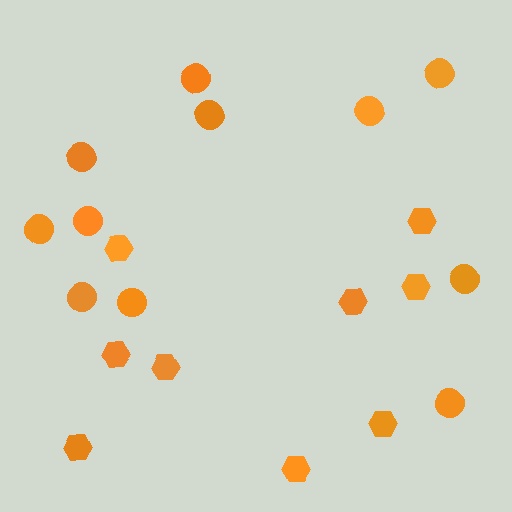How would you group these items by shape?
There are 2 groups: one group of circles (11) and one group of hexagons (9).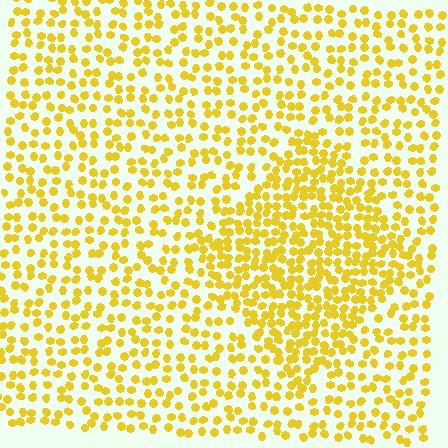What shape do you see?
I see a diamond.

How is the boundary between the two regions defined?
The boundary is defined by a change in element density (approximately 1.8x ratio). All elements are the same color, size, and shape.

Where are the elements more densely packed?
The elements are more densely packed inside the diamond boundary.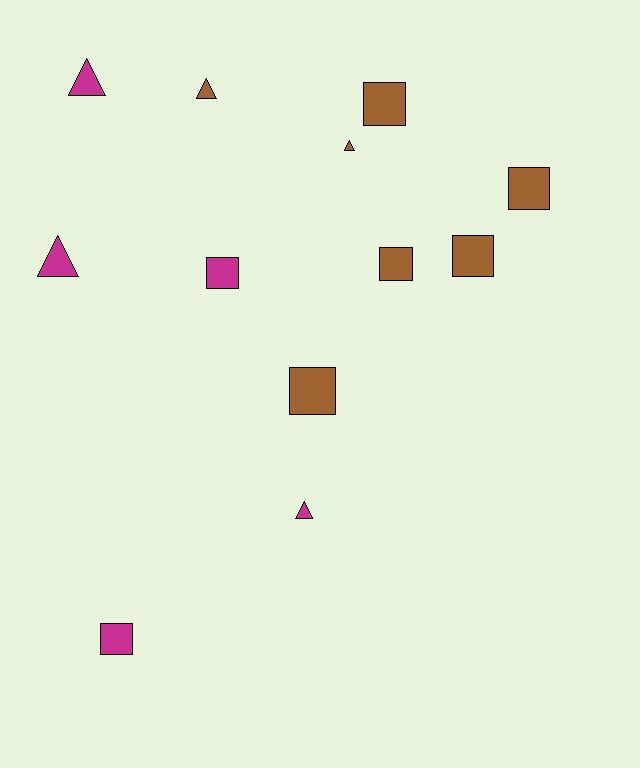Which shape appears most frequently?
Square, with 7 objects.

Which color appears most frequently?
Brown, with 7 objects.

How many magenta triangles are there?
There are 3 magenta triangles.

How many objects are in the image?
There are 12 objects.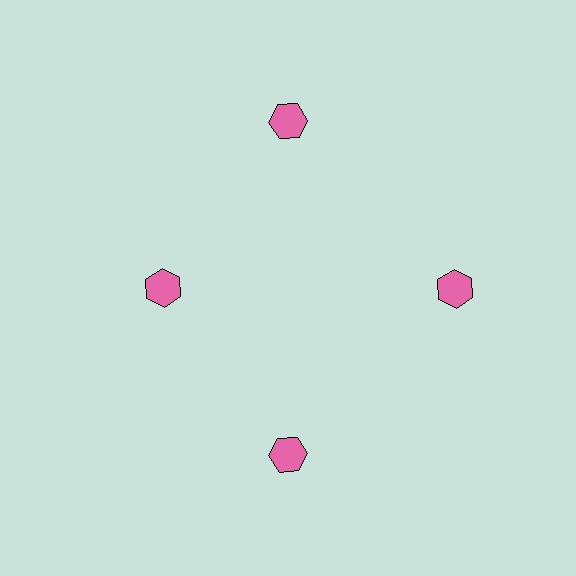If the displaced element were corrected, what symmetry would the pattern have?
It would have 4-fold rotational symmetry — the pattern would map onto itself every 90 degrees.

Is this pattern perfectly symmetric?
No. The 4 pink hexagons are arranged in a ring, but one element near the 9 o'clock position is pulled inward toward the center, breaking the 4-fold rotational symmetry.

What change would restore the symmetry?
The symmetry would be restored by moving it outward, back onto the ring so that all 4 hexagons sit at equal angles and equal distance from the center.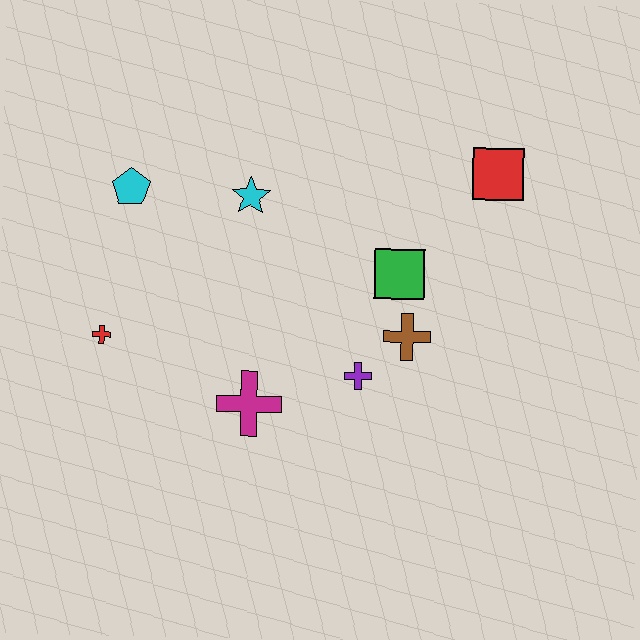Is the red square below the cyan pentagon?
No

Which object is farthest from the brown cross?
The cyan pentagon is farthest from the brown cross.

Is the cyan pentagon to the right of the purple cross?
No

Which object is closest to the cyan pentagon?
The cyan star is closest to the cyan pentagon.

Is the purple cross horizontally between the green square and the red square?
No